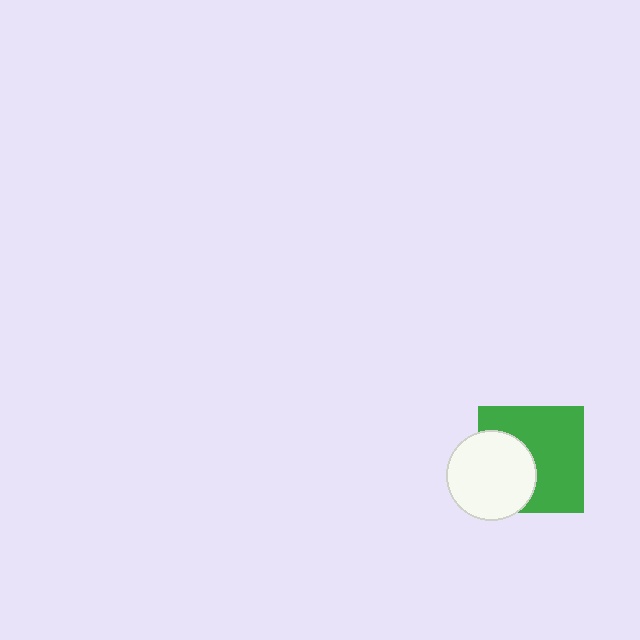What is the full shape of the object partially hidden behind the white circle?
The partially hidden object is a green square.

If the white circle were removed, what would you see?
You would see the complete green square.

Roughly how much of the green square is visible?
About half of it is visible (roughly 63%).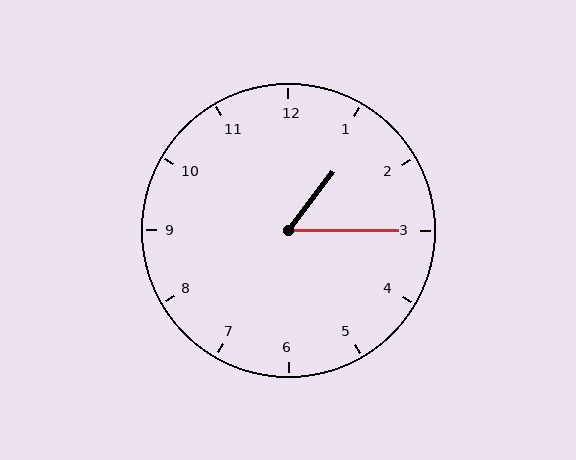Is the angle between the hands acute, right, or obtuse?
It is acute.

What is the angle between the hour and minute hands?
Approximately 52 degrees.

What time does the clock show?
1:15.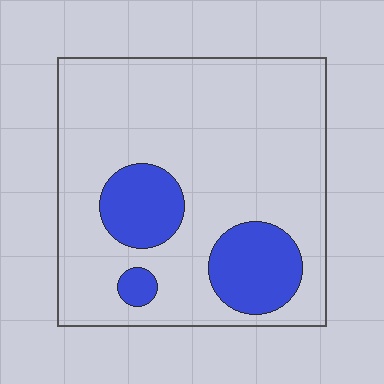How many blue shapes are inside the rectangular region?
3.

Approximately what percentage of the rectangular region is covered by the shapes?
Approximately 20%.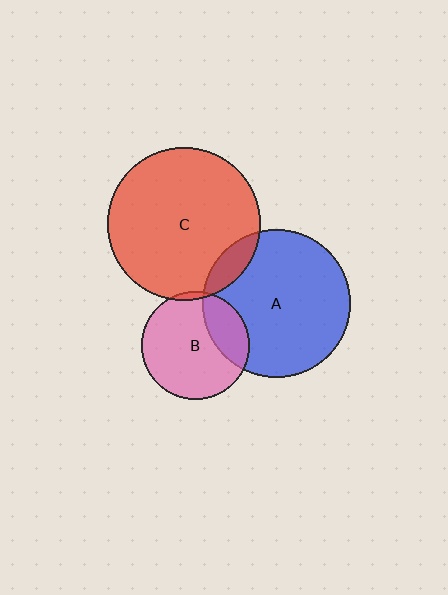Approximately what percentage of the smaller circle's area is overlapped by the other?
Approximately 5%.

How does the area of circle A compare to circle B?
Approximately 1.9 times.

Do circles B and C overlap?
Yes.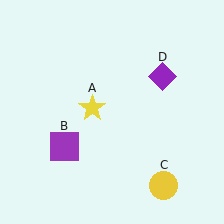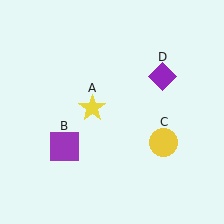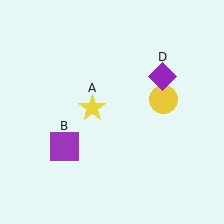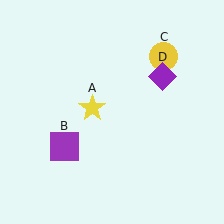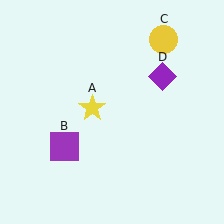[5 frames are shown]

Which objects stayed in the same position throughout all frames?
Yellow star (object A) and purple square (object B) and purple diamond (object D) remained stationary.